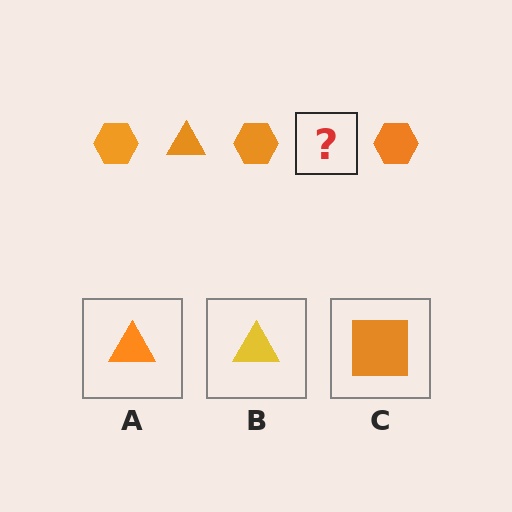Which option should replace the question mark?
Option A.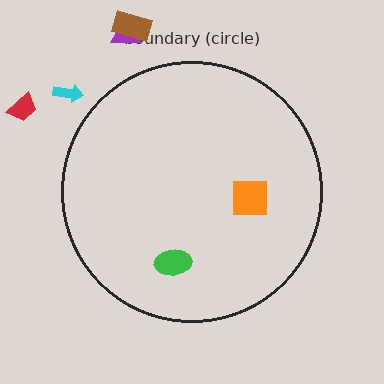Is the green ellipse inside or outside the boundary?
Inside.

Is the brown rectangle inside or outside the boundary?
Outside.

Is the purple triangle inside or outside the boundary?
Outside.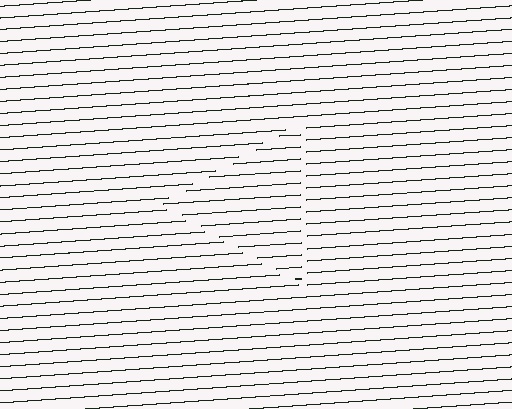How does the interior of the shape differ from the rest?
The interior of the shape contains the same grating, shifted by half a period — the contour is defined by the phase discontinuity where line-ends from the inner and outer gratings abut.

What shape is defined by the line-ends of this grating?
An illusory triangle. The interior of the shape contains the same grating, shifted by half a period — the contour is defined by the phase discontinuity where line-ends from the inner and outer gratings abut.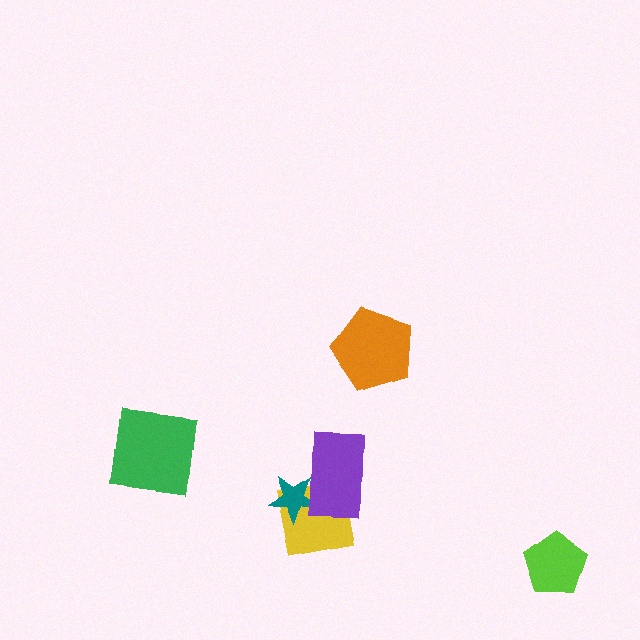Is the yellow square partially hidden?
Yes, it is partially covered by another shape.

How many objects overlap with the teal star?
2 objects overlap with the teal star.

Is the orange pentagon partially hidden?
No, no other shape covers it.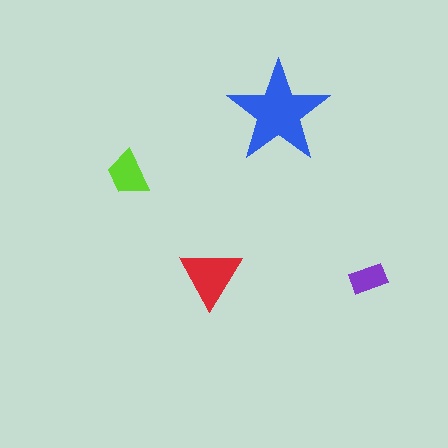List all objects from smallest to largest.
The purple rectangle, the lime trapezoid, the red triangle, the blue star.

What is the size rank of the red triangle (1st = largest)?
2nd.